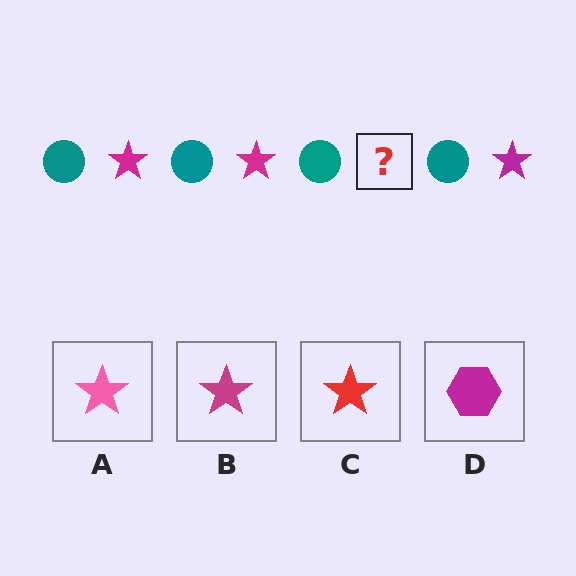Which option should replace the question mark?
Option B.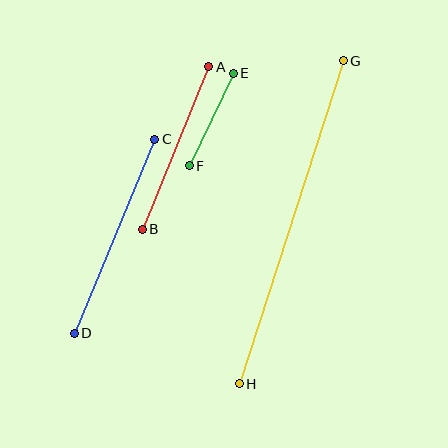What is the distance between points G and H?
The distance is approximately 339 pixels.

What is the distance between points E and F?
The distance is approximately 102 pixels.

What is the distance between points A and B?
The distance is approximately 175 pixels.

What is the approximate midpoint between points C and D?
The midpoint is at approximately (115, 236) pixels.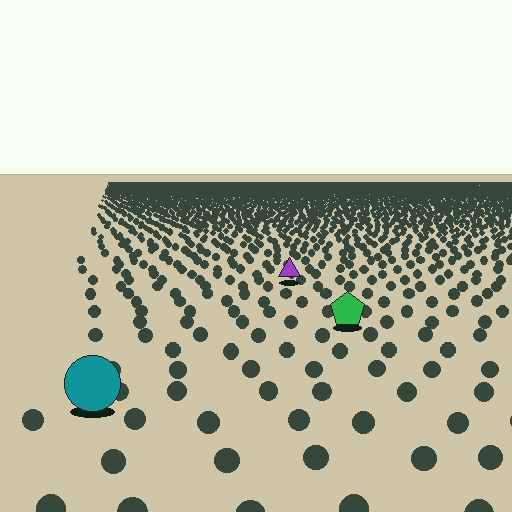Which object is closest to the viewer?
The teal circle is closest. The texture marks near it are larger and more spread out.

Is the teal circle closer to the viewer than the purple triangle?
Yes. The teal circle is closer — you can tell from the texture gradient: the ground texture is coarser near it.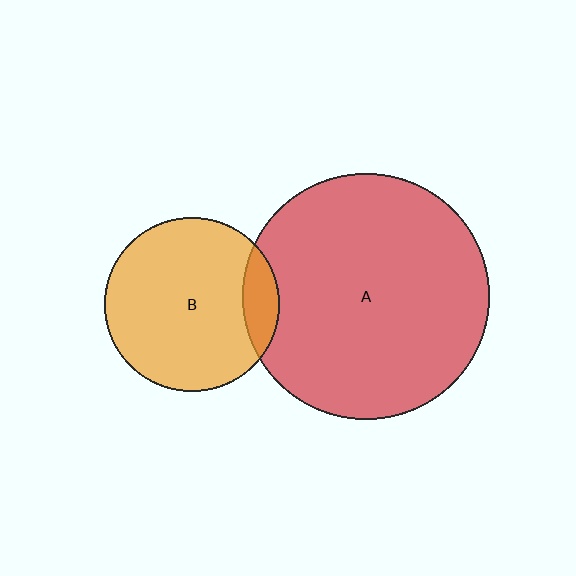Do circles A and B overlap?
Yes.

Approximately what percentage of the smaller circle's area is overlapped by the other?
Approximately 10%.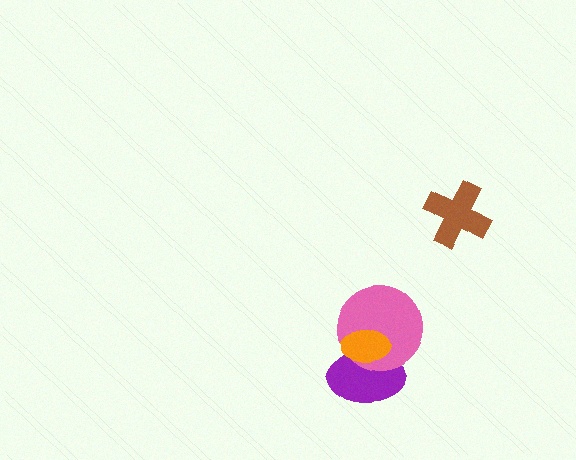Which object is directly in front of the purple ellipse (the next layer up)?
The pink circle is directly in front of the purple ellipse.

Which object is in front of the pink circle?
The orange ellipse is in front of the pink circle.